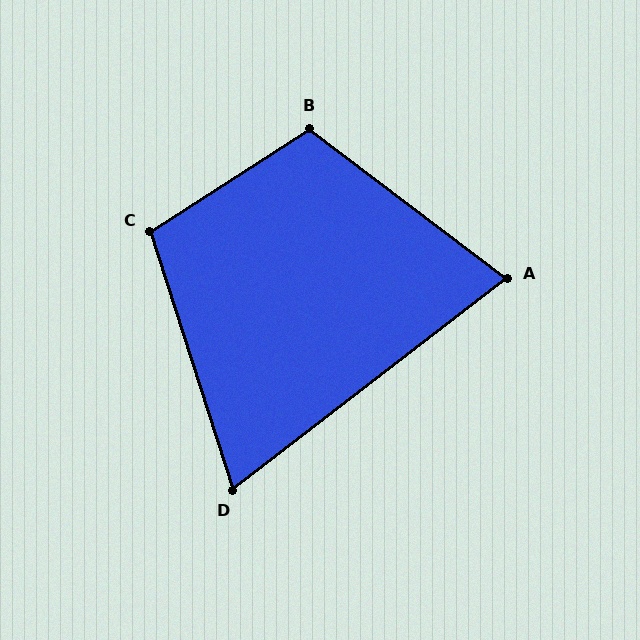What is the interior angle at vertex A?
Approximately 75 degrees (acute).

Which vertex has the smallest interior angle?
D, at approximately 70 degrees.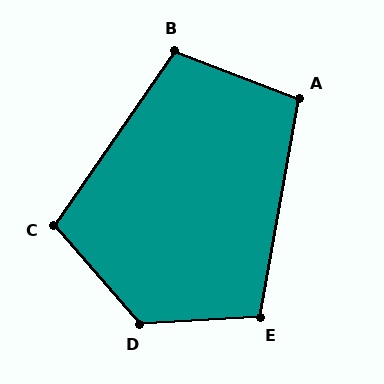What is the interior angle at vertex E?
Approximately 104 degrees (obtuse).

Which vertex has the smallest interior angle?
A, at approximately 101 degrees.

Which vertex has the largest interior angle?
D, at approximately 128 degrees.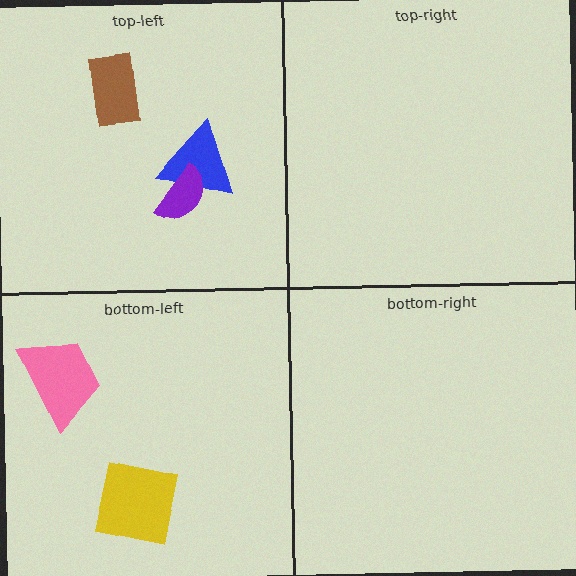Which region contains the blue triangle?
The top-left region.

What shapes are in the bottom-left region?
The pink trapezoid, the yellow square.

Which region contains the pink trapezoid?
The bottom-left region.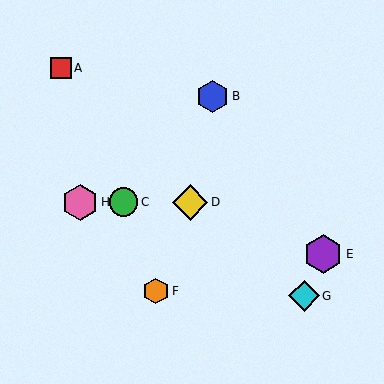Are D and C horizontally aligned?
Yes, both are at y≈202.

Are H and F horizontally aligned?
No, H is at y≈202 and F is at y≈291.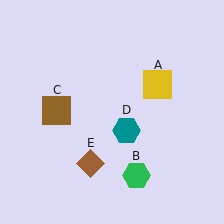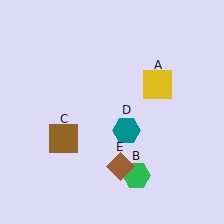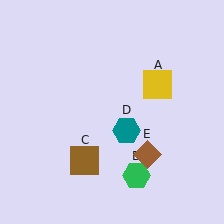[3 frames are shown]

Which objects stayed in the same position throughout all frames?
Yellow square (object A) and green hexagon (object B) and teal hexagon (object D) remained stationary.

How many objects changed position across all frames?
2 objects changed position: brown square (object C), brown diamond (object E).